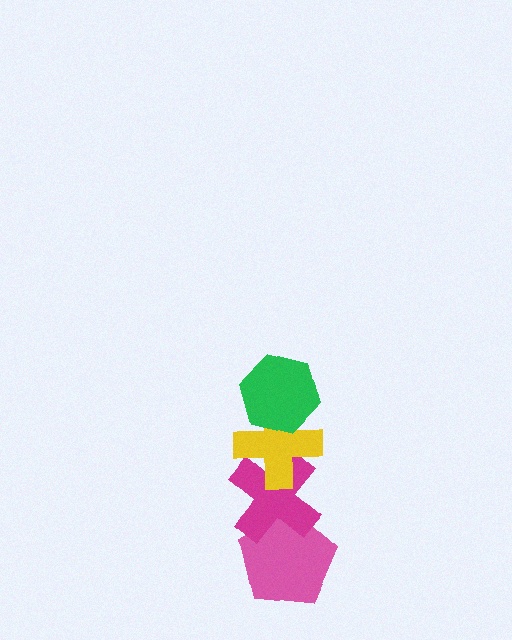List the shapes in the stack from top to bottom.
From top to bottom: the green hexagon, the yellow cross, the magenta cross, the pink pentagon.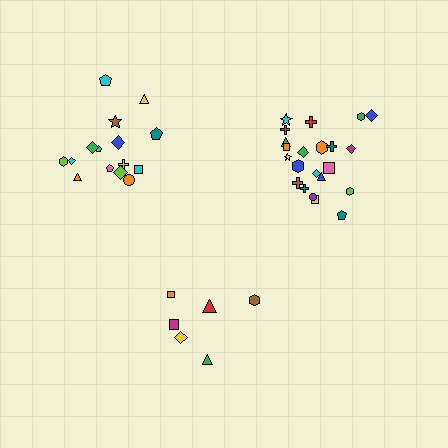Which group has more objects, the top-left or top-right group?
The top-right group.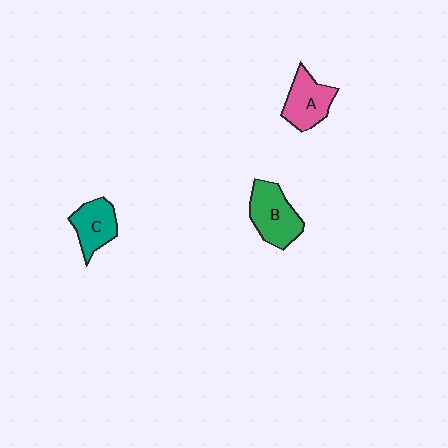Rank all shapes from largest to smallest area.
From largest to smallest: B (green), A (pink), C (teal).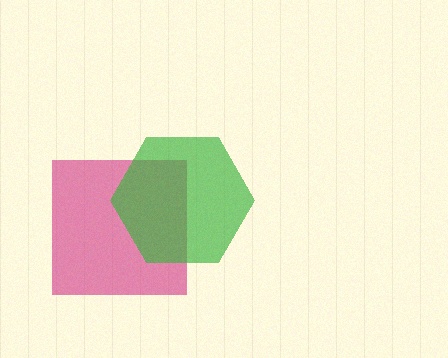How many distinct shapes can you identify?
There are 2 distinct shapes: a magenta square, a green hexagon.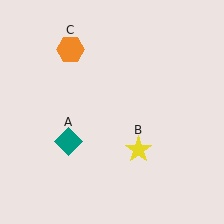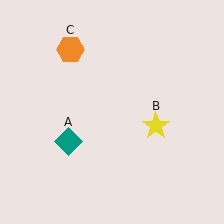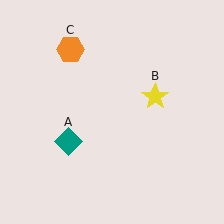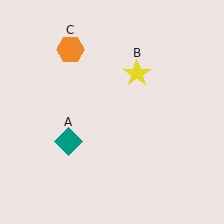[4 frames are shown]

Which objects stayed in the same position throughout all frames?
Teal diamond (object A) and orange hexagon (object C) remained stationary.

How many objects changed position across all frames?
1 object changed position: yellow star (object B).